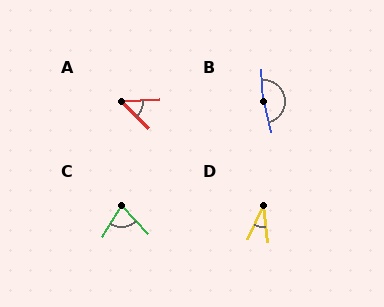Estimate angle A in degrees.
Approximately 46 degrees.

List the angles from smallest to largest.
D (31°), A (46°), C (74°), B (169°).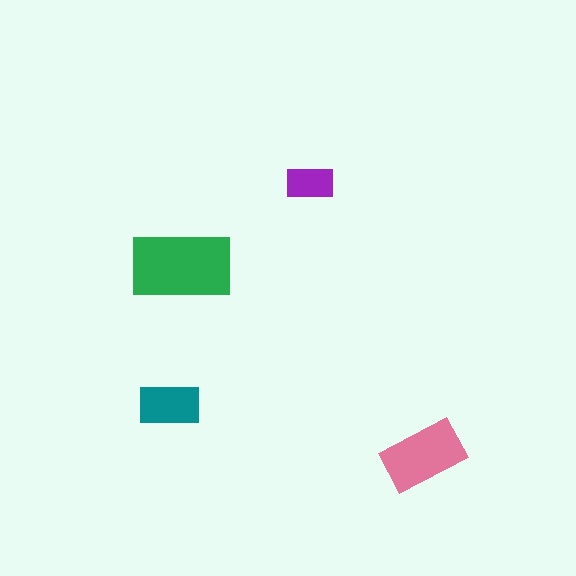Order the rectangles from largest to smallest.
the green one, the pink one, the teal one, the purple one.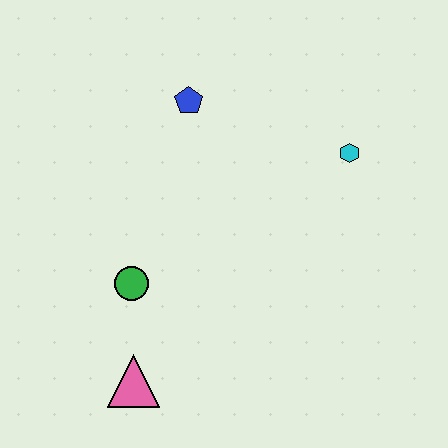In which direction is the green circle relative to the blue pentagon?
The green circle is below the blue pentagon.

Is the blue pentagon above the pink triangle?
Yes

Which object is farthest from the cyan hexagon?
The pink triangle is farthest from the cyan hexagon.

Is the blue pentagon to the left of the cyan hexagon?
Yes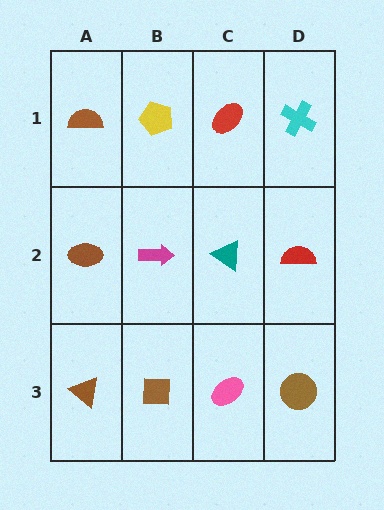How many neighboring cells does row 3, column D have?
2.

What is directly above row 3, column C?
A teal triangle.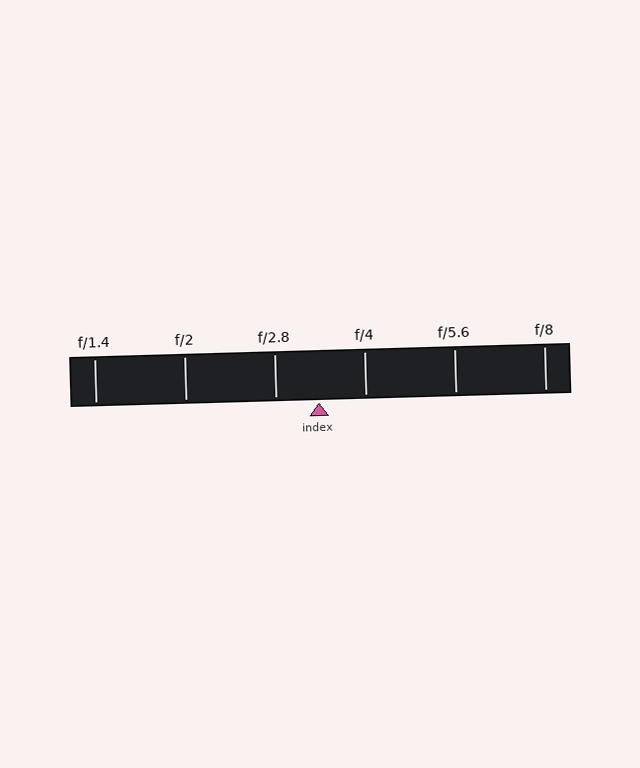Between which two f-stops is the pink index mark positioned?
The index mark is between f/2.8 and f/4.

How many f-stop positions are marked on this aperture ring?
There are 6 f-stop positions marked.